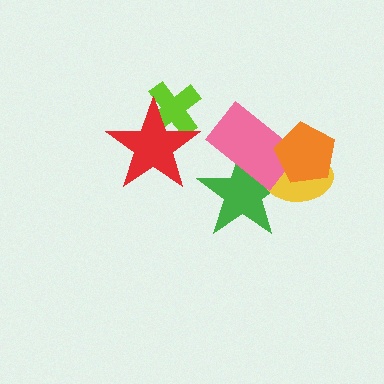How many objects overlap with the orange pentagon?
2 objects overlap with the orange pentagon.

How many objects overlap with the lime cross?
1 object overlaps with the lime cross.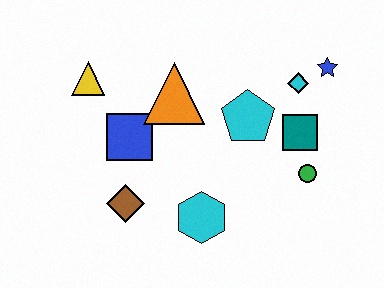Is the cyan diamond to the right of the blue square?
Yes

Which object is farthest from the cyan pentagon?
The yellow triangle is farthest from the cyan pentagon.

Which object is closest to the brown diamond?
The blue square is closest to the brown diamond.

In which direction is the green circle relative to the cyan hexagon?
The green circle is to the right of the cyan hexagon.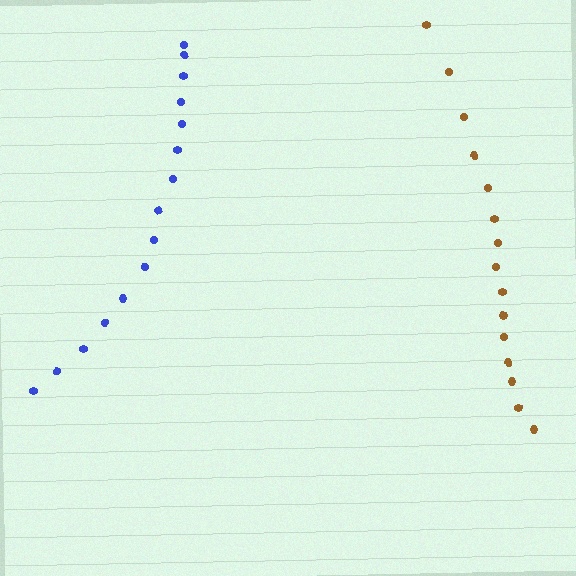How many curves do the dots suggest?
There are 2 distinct paths.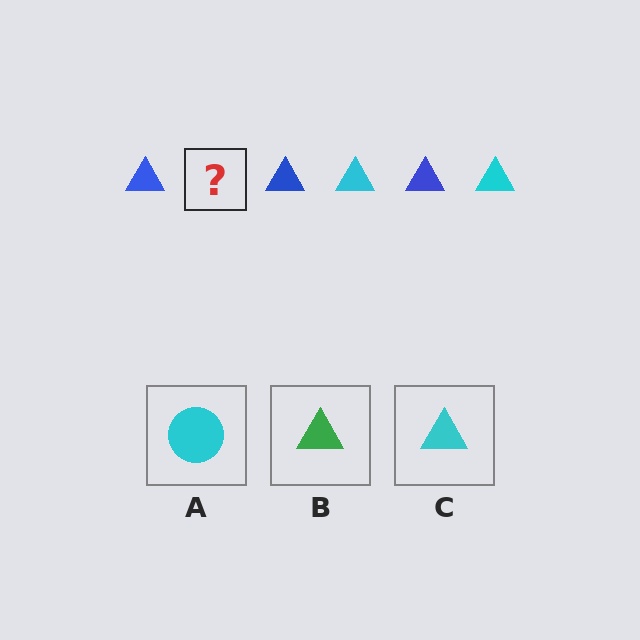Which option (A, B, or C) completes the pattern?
C.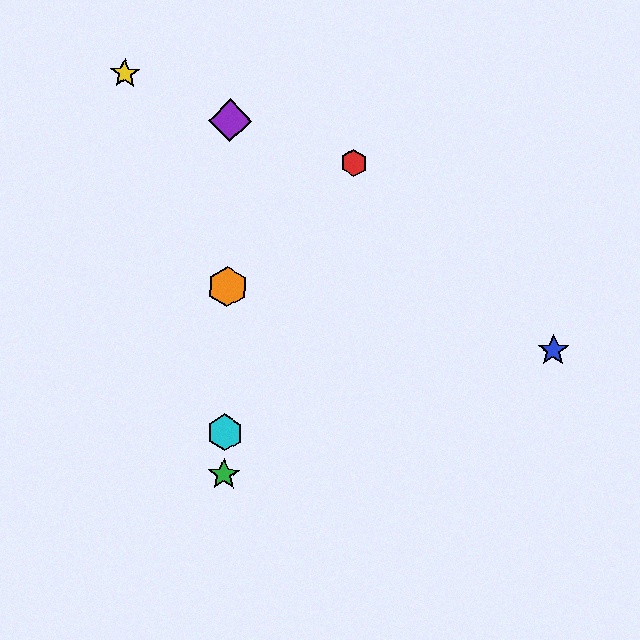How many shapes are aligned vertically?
4 shapes (the green star, the purple diamond, the orange hexagon, the cyan hexagon) are aligned vertically.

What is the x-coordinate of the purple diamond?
The purple diamond is at x≈230.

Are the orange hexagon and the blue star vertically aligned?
No, the orange hexagon is at x≈227 and the blue star is at x≈553.